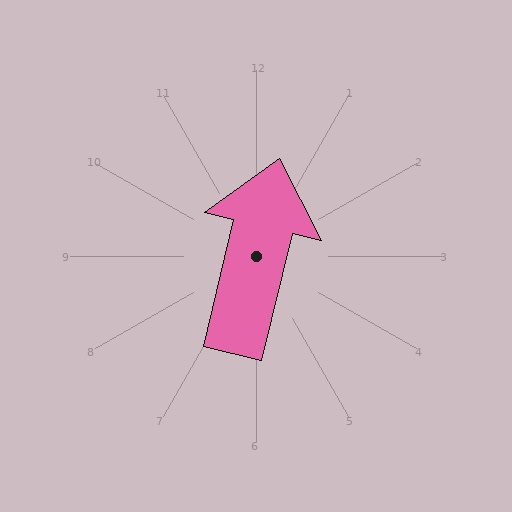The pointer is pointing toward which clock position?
Roughly 12 o'clock.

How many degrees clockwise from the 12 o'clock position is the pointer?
Approximately 13 degrees.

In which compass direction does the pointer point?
North.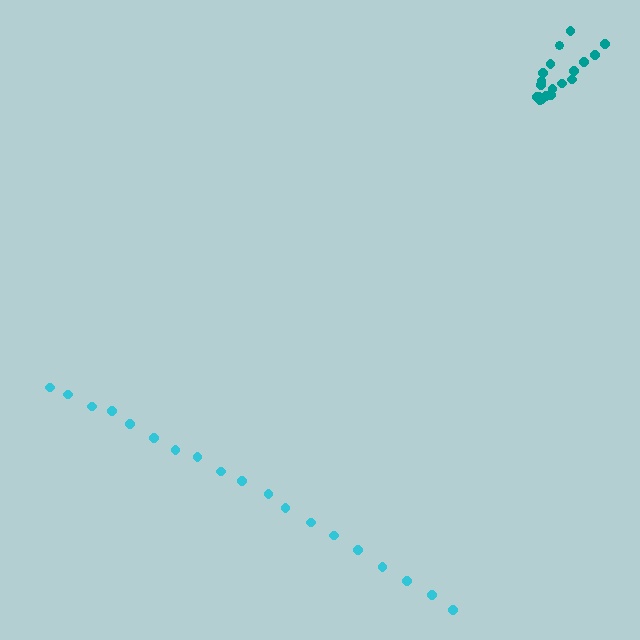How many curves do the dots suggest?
There are 2 distinct paths.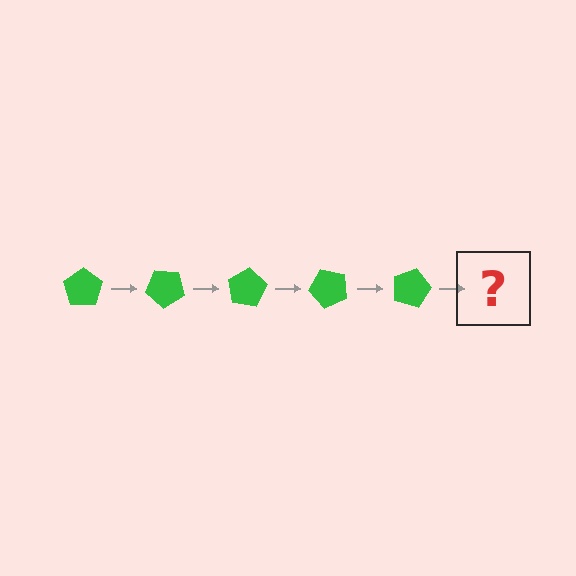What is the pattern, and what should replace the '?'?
The pattern is that the pentagon rotates 40 degrees each step. The '?' should be a green pentagon rotated 200 degrees.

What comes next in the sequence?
The next element should be a green pentagon rotated 200 degrees.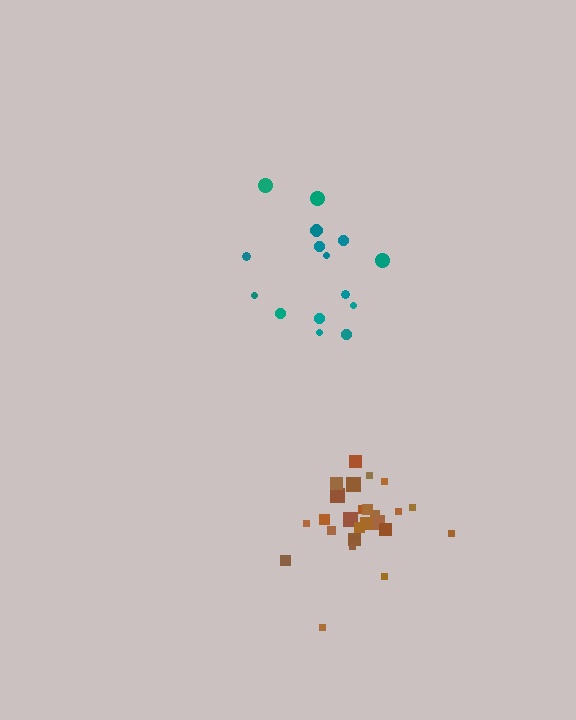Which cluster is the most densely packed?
Brown.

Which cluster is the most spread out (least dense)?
Teal.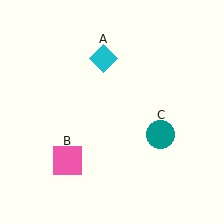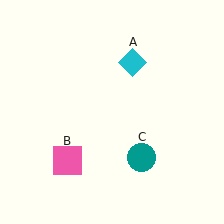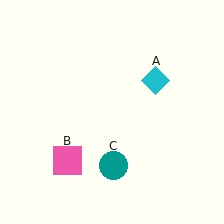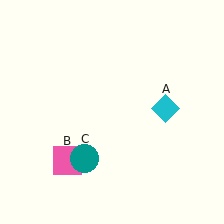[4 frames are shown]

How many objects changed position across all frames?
2 objects changed position: cyan diamond (object A), teal circle (object C).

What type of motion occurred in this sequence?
The cyan diamond (object A), teal circle (object C) rotated clockwise around the center of the scene.